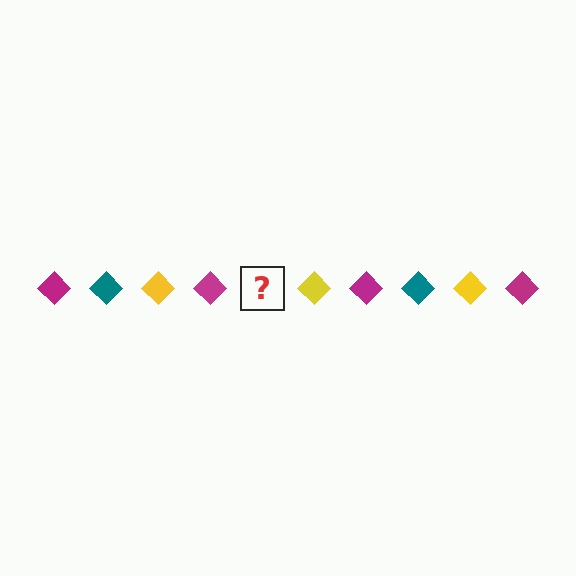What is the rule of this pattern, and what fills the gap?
The rule is that the pattern cycles through magenta, teal, yellow diamonds. The gap should be filled with a teal diamond.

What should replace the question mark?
The question mark should be replaced with a teal diamond.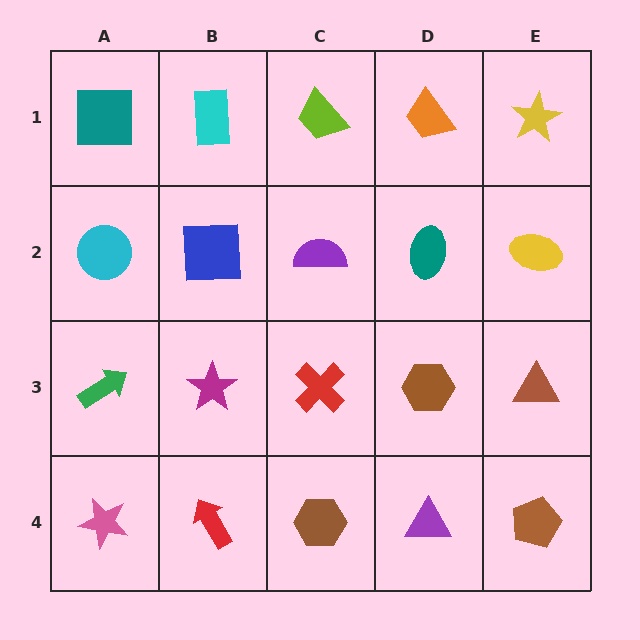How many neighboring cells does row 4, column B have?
3.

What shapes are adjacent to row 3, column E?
A yellow ellipse (row 2, column E), a brown pentagon (row 4, column E), a brown hexagon (row 3, column D).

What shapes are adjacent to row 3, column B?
A blue square (row 2, column B), a red arrow (row 4, column B), a green arrow (row 3, column A), a red cross (row 3, column C).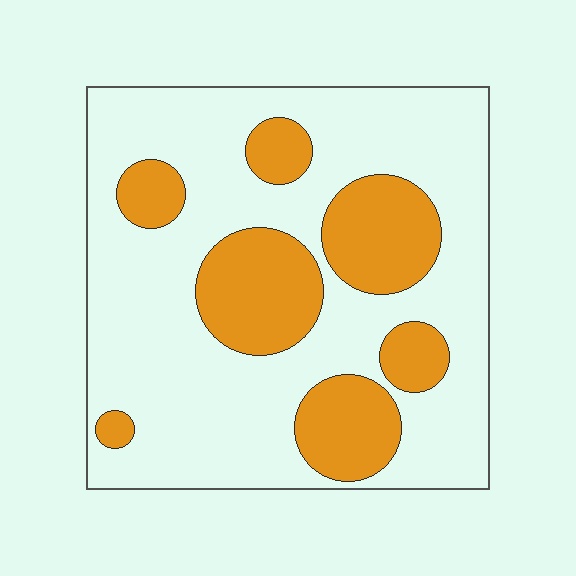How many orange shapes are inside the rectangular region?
7.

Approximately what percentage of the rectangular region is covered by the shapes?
Approximately 30%.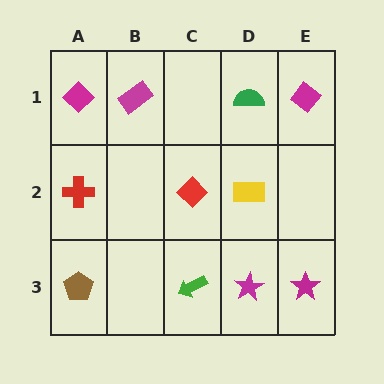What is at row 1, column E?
A magenta diamond.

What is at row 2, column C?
A red diamond.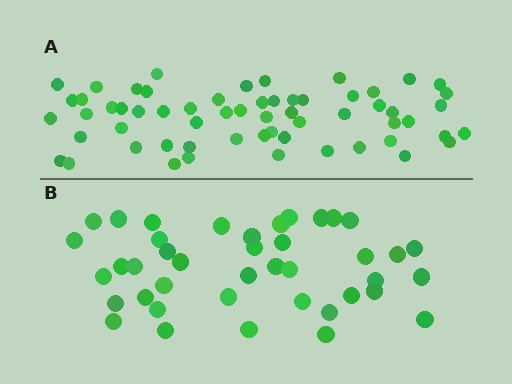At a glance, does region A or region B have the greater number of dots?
Region A (the top region) has more dots.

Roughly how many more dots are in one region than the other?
Region A has approximately 20 more dots than region B.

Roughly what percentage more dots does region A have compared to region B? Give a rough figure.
About 45% more.